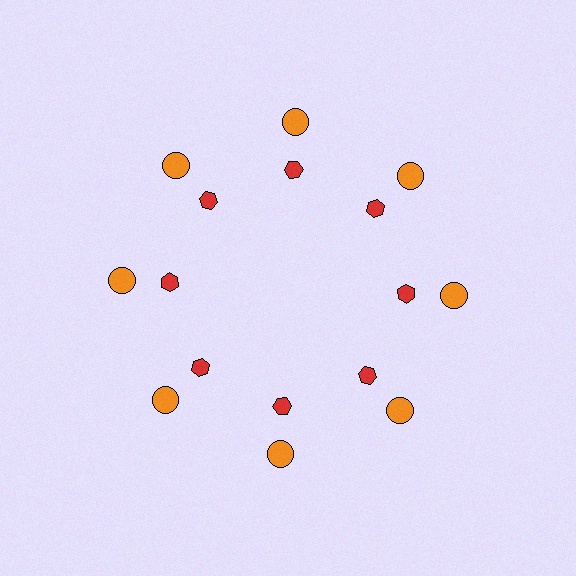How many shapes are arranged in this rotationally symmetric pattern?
There are 16 shapes, arranged in 8 groups of 2.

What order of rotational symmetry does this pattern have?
This pattern has 8-fold rotational symmetry.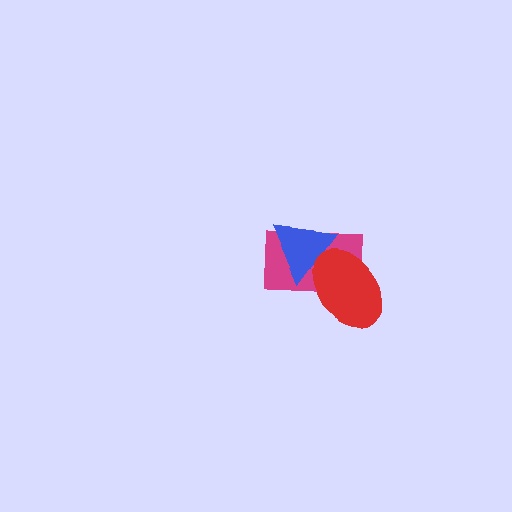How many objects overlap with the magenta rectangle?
2 objects overlap with the magenta rectangle.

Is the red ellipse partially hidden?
No, no other shape covers it.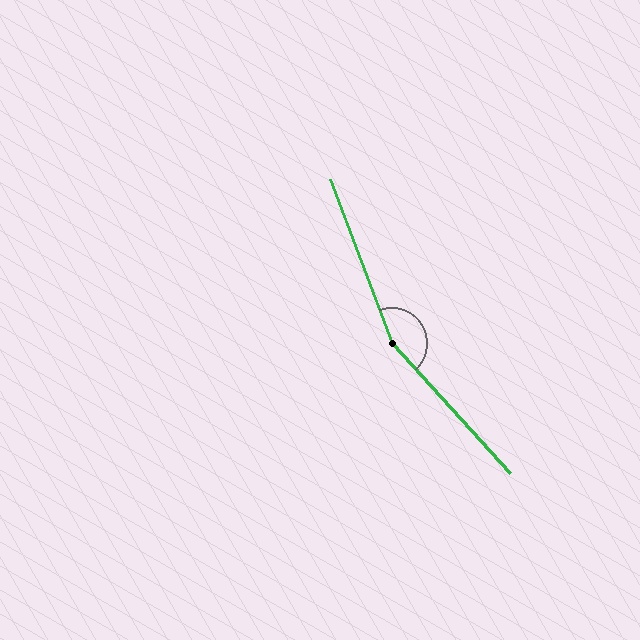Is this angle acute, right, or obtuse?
It is obtuse.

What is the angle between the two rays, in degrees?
Approximately 158 degrees.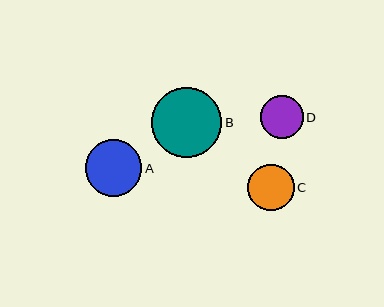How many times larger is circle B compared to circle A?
Circle B is approximately 1.2 times the size of circle A.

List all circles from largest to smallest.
From largest to smallest: B, A, C, D.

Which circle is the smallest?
Circle D is the smallest with a size of approximately 43 pixels.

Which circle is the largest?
Circle B is the largest with a size of approximately 70 pixels.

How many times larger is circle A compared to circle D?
Circle A is approximately 1.3 times the size of circle D.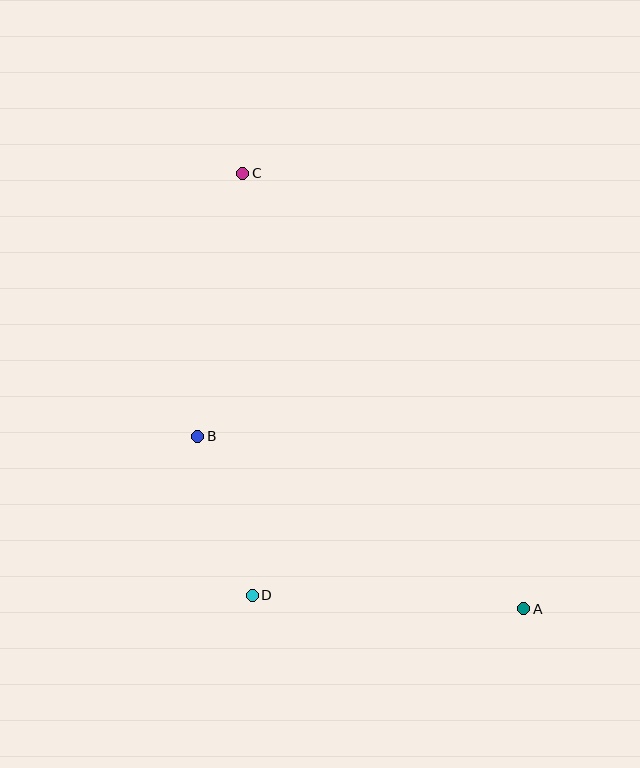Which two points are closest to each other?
Points B and D are closest to each other.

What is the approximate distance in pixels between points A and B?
The distance between A and B is approximately 369 pixels.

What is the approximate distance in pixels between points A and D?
The distance between A and D is approximately 272 pixels.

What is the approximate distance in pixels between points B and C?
The distance between B and C is approximately 266 pixels.